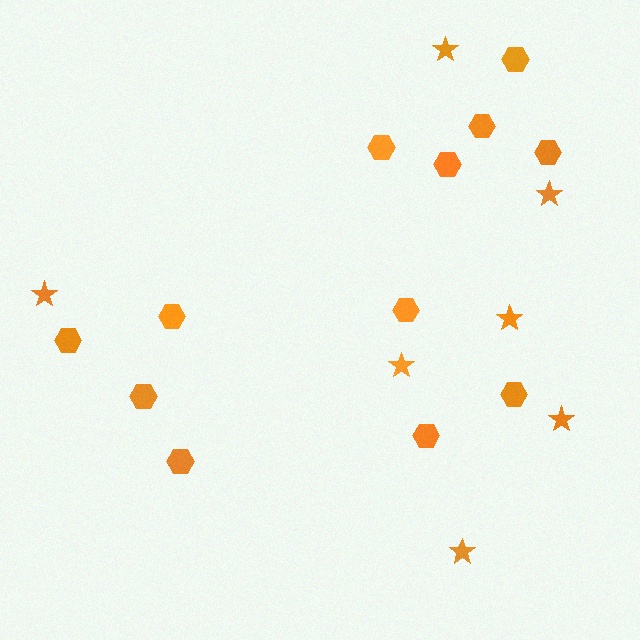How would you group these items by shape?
There are 2 groups: one group of stars (7) and one group of hexagons (12).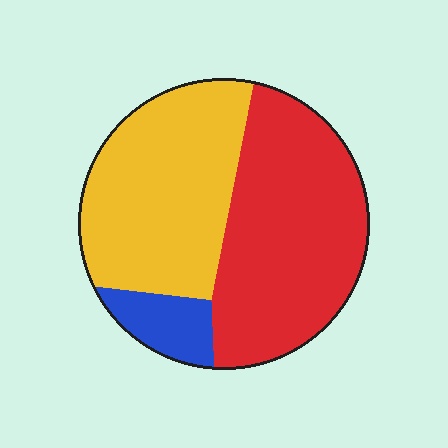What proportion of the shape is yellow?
Yellow takes up about two fifths (2/5) of the shape.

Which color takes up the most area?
Red, at roughly 50%.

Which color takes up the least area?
Blue, at roughly 10%.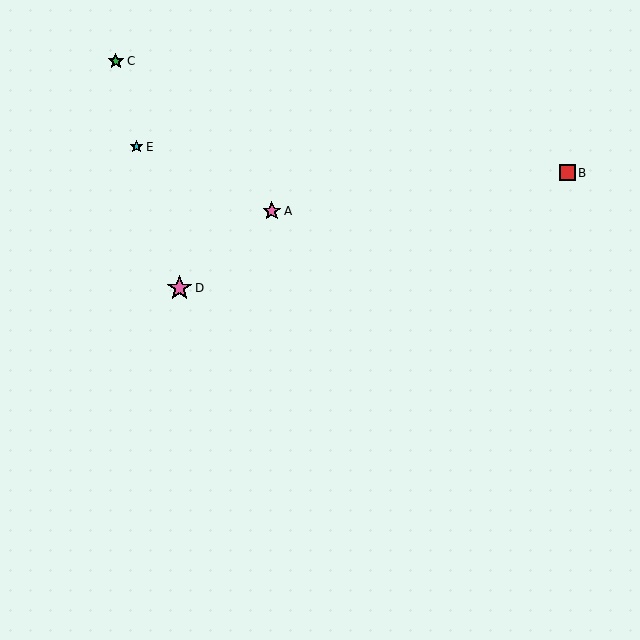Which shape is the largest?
The pink star (labeled D) is the largest.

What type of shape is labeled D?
Shape D is a pink star.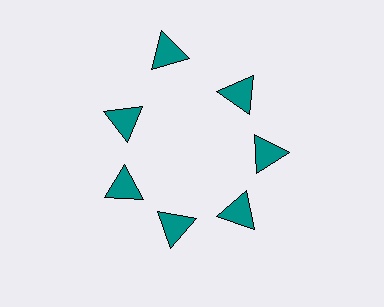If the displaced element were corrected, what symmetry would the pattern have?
It would have 7-fold rotational symmetry — the pattern would map onto itself every 51 degrees.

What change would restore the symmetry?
The symmetry would be restored by moving it inward, back onto the ring so that all 7 triangles sit at equal angles and equal distance from the center.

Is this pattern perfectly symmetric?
No. The 7 teal triangles are arranged in a ring, but one element near the 12 o'clock position is pushed outward from the center, breaking the 7-fold rotational symmetry.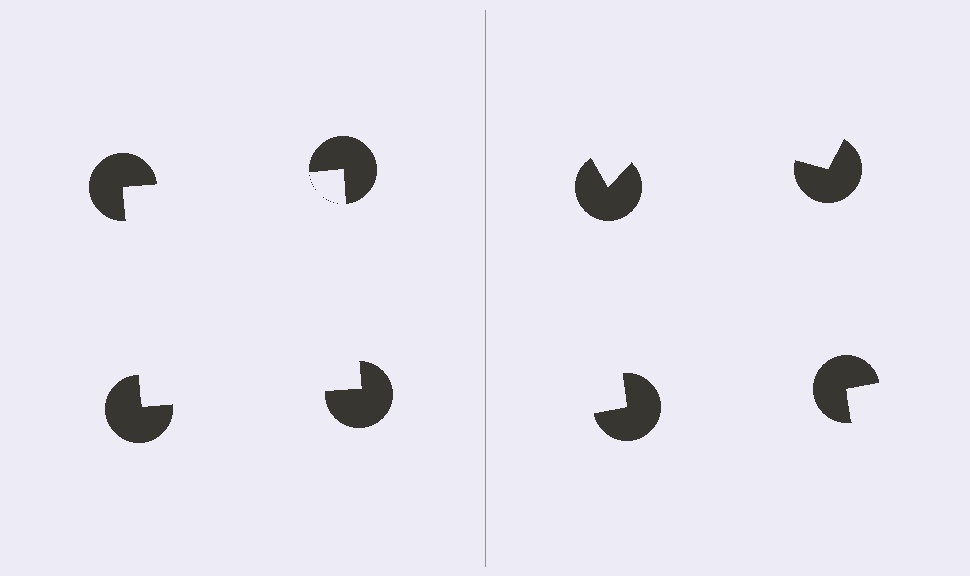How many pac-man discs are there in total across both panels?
8 — 4 on each side.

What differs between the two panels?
The pac-man discs are positioned identically on both sides; only the wedge orientations differ. On the left they align to a square; on the right they are misaligned.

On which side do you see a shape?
An illusory square appears on the left side. On the right side the wedge cuts are rotated, so no coherent shape forms.